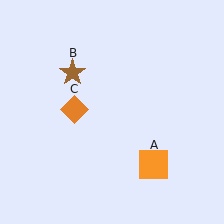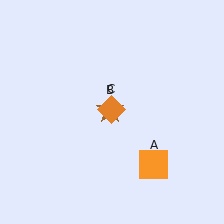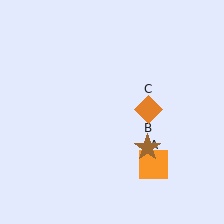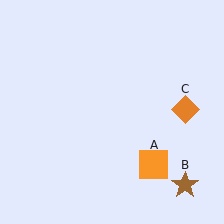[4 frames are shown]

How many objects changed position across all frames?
2 objects changed position: brown star (object B), orange diamond (object C).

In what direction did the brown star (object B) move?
The brown star (object B) moved down and to the right.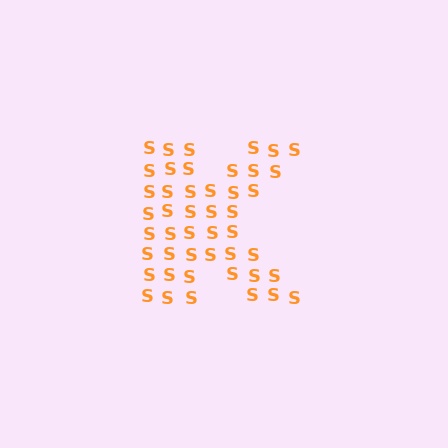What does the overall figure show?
The overall figure shows the letter K.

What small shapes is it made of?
It is made of small letter S's.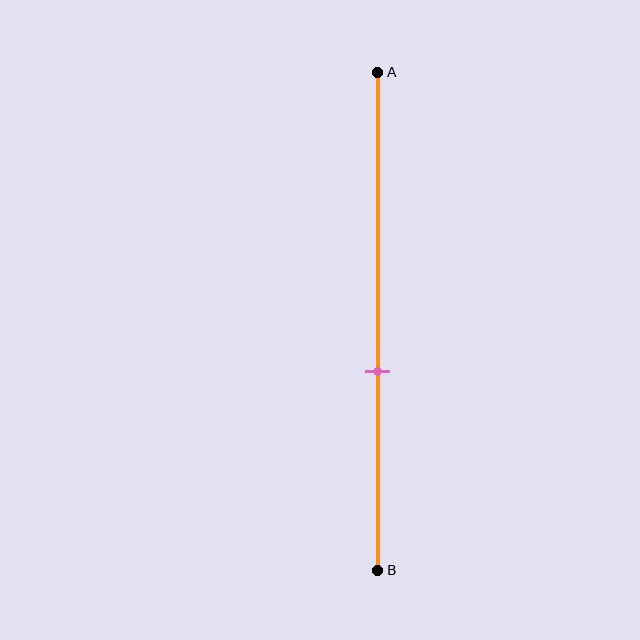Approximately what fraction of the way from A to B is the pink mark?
The pink mark is approximately 60% of the way from A to B.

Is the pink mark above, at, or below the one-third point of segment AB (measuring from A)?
The pink mark is below the one-third point of segment AB.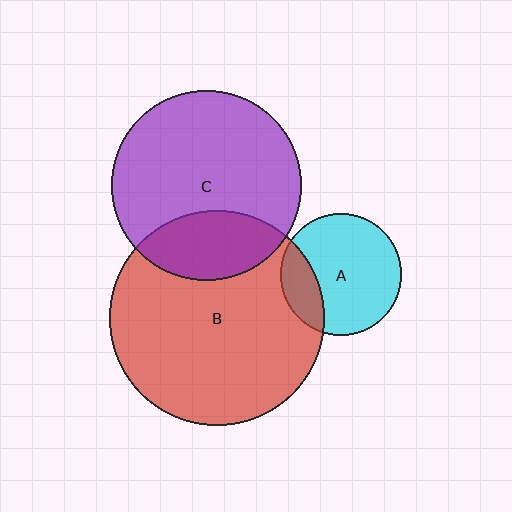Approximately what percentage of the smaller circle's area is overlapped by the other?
Approximately 25%.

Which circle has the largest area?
Circle B (red).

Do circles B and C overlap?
Yes.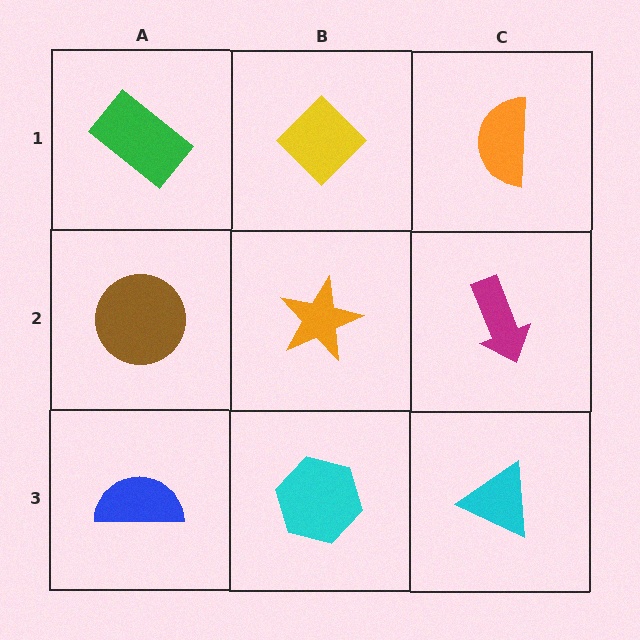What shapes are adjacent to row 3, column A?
A brown circle (row 2, column A), a cyan hexagon (row 3, column B).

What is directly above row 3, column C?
A magenta arrow.